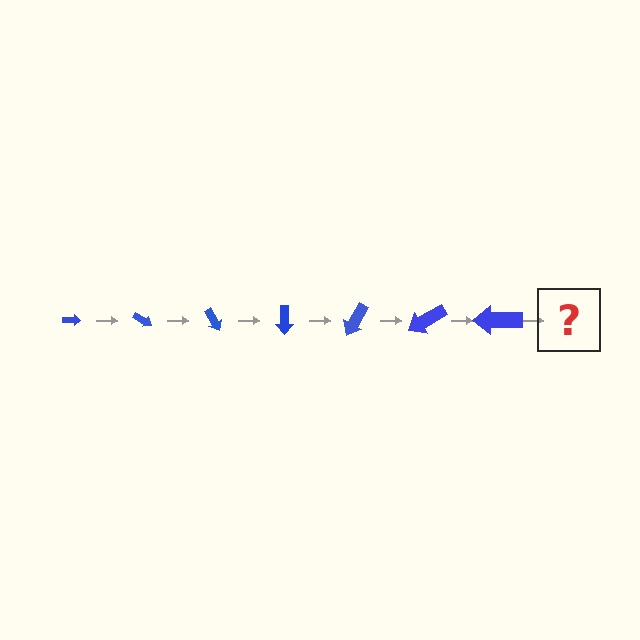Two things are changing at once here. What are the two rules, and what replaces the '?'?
The two rules are that the arrow grows larger each step and it rotates 30 degrees each step. The '?' should be an arrow, larger than the previous one and rotated 210 degrees from the start.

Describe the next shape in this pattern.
It should be an arrow, larger than the previous one and rotated 210 degrees from the start.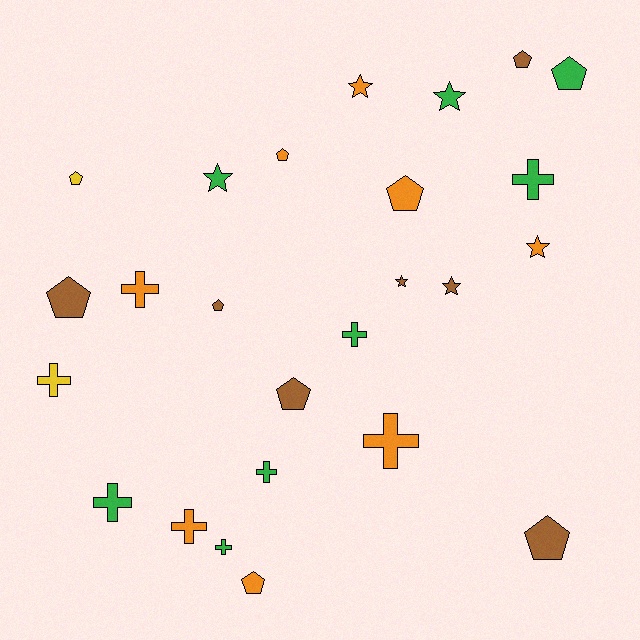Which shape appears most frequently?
Pentagon, with 10 objects.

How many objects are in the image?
There are 25 objects.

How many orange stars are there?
There are 2 orange stars.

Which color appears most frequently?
Orange, with 8 objects.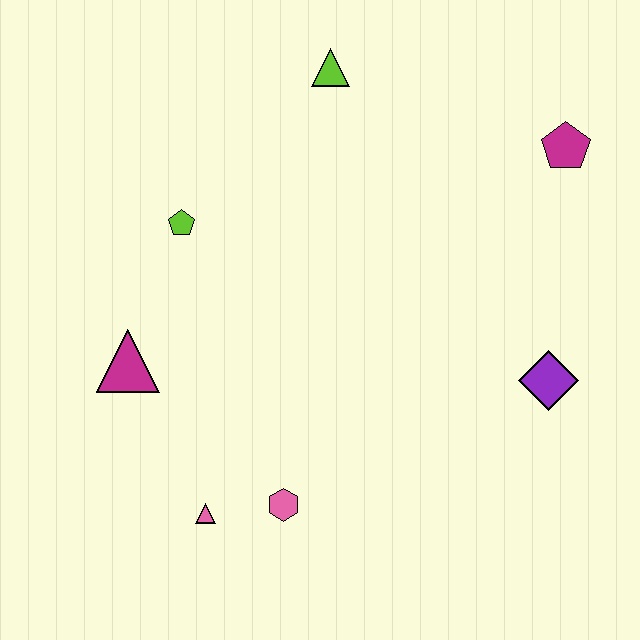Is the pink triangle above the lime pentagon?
No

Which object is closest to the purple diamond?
The magenta pentagon is closest to the purple diamond.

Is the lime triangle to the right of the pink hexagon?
Yes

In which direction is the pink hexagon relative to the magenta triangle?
The pink hexagon is to the right of the magenta triangle.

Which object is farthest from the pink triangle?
The magenta pentagon is farthest from the pink triangle.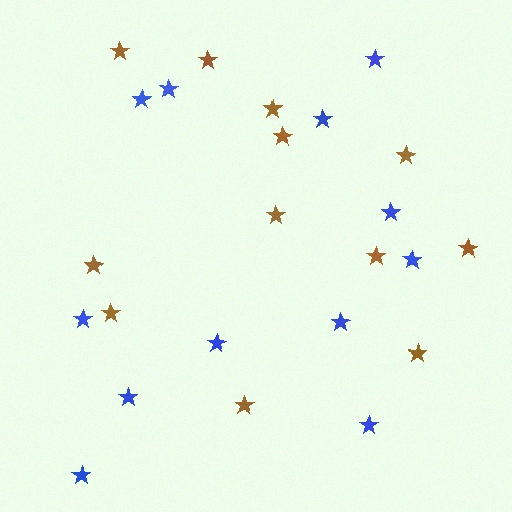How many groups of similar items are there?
There are 2 groups: one group of blue stars (12) and one group of brown stars (12).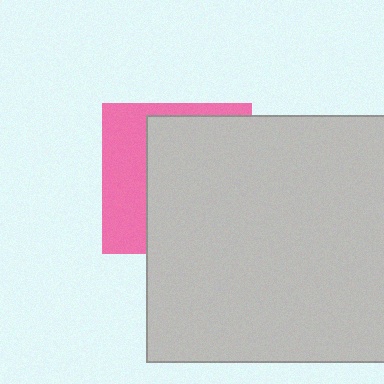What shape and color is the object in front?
The object in front is a light gray rectangle.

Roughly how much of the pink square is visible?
A small part of it is visible (roughly 35%).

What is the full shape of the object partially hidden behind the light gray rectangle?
The partially hidden object is a pink square.